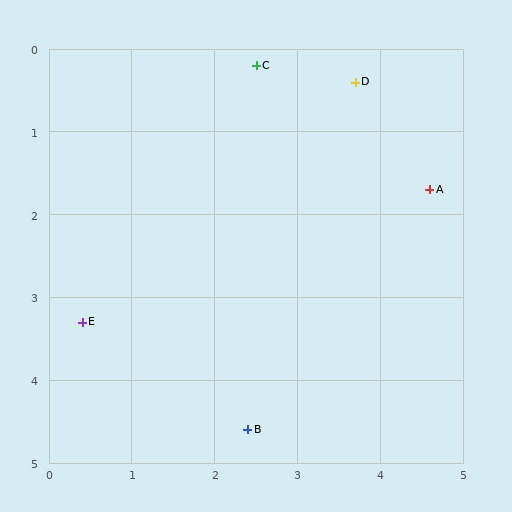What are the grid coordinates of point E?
Point E is at approximately (0.4, 3.3).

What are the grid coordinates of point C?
Point C is at approximately (2.5, 0.2).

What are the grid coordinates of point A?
Point A is at approximately (4.6, 1.7).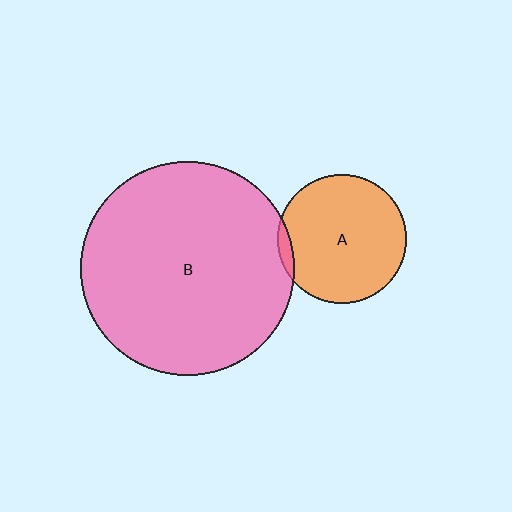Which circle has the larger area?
Circle B (pink).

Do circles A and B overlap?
Yes.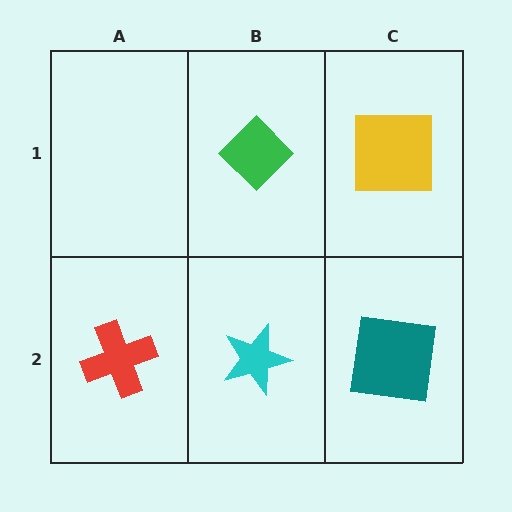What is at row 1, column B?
A green diamond.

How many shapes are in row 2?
3 shapes.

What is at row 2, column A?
A red cross.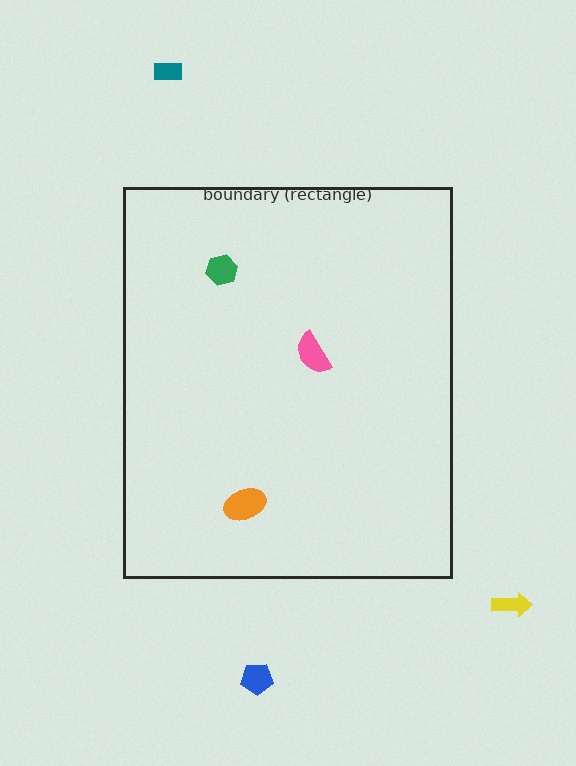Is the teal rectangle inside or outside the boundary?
Outside.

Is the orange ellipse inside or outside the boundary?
Inside.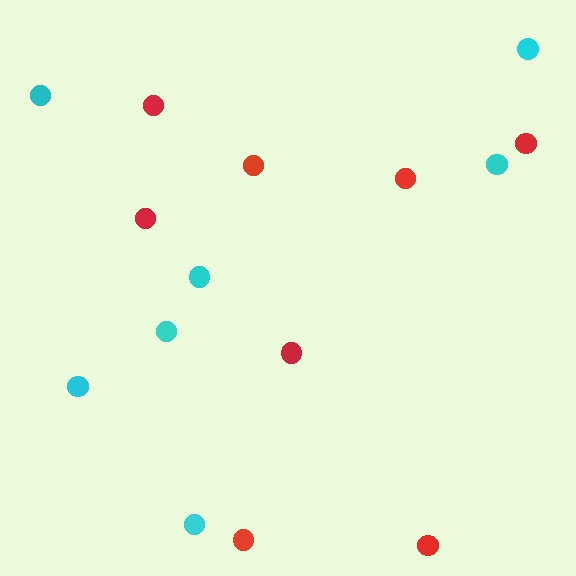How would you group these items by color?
There are 2 groups: one group of cyan circles (7) and one group of red circles (8).